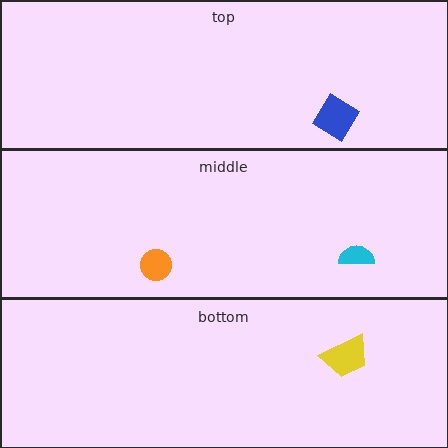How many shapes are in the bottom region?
1.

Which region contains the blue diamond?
The top region.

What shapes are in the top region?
The blue diamond.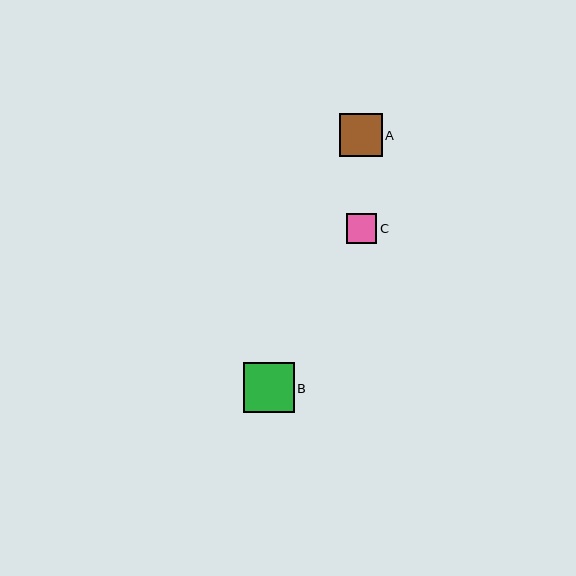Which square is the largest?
Square B is the largest with a size of approximately 51 pixels.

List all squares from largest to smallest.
From largest to smallest: B, A, C.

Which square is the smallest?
Square C is the smallest with a size of approximately 30 pixels.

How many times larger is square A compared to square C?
Square A is approximately 1.4 times the size of square C.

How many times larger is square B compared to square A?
Square B is approximately 1.2 times the size of square A.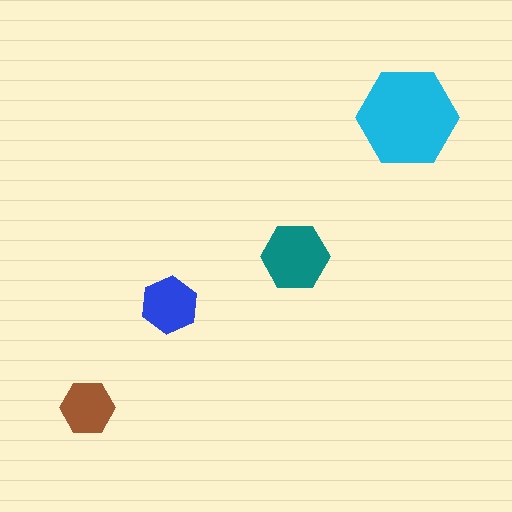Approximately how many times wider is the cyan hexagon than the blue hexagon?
About 2 times wider.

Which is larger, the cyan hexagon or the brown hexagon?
The cyan one.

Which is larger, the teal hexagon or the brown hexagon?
The teal one.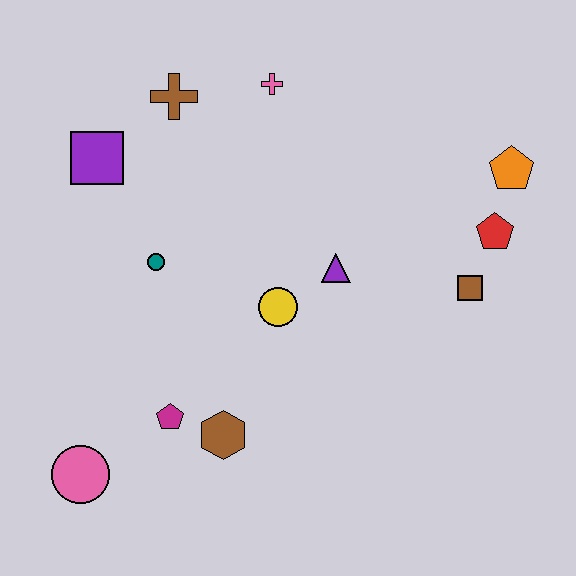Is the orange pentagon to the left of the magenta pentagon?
No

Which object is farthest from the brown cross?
The pink circle is farthest from the brown cross.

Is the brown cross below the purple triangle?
No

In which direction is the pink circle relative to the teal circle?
The pink circle is below the teal circle.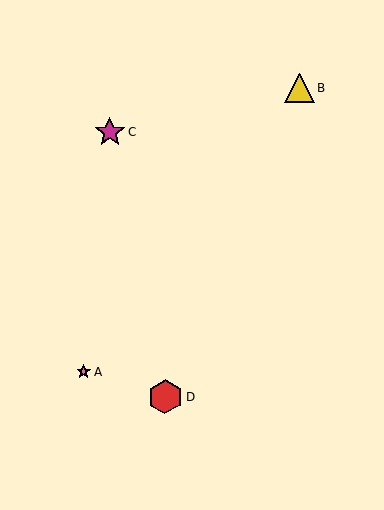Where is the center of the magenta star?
The center of the magenta star is at (110, 132).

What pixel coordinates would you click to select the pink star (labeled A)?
Click at (84, 372) to select the pink star A.